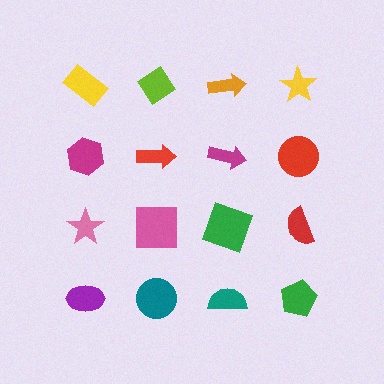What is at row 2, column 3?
A magenta arrow.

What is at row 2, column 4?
A red circle.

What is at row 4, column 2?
A teal circle.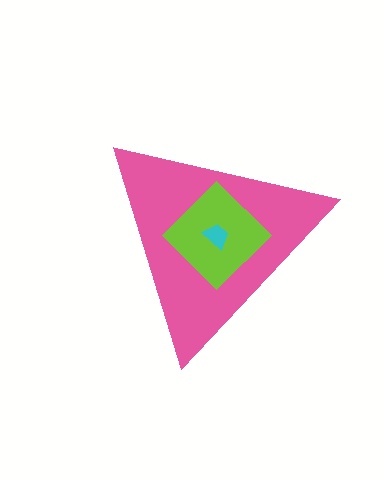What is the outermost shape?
The pink triangle.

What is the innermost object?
The cyan trapezoid.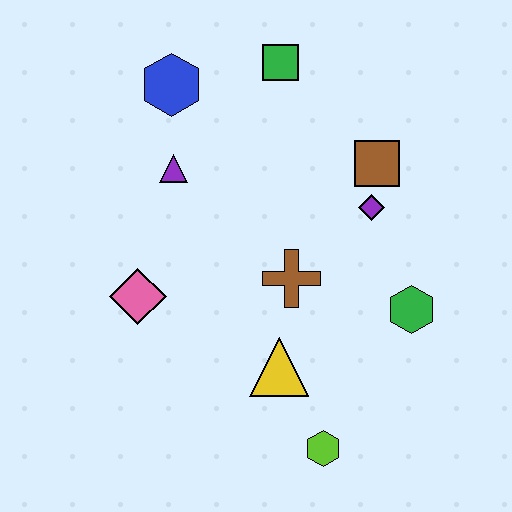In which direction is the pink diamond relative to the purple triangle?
The pink diamond is below the purple triangle.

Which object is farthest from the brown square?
The lime hexagon is farthest from the brown square.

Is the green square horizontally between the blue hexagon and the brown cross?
Yes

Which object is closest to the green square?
The blue hexagon is closest to the green square.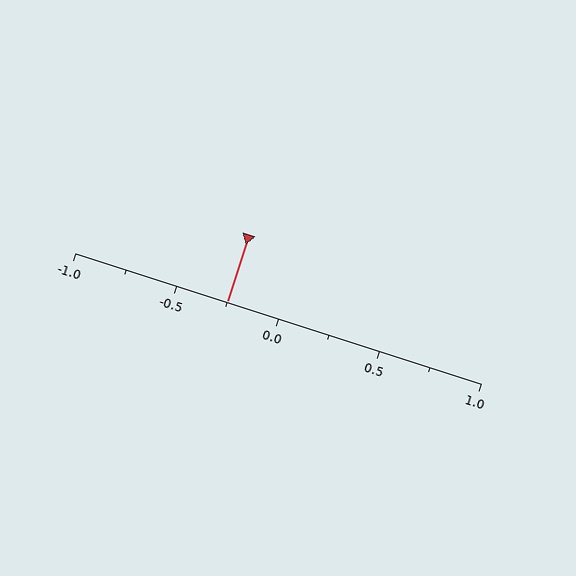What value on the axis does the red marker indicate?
The marker indicates approximately -0.25.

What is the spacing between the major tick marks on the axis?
The major ticks are spaced 0.5 apart.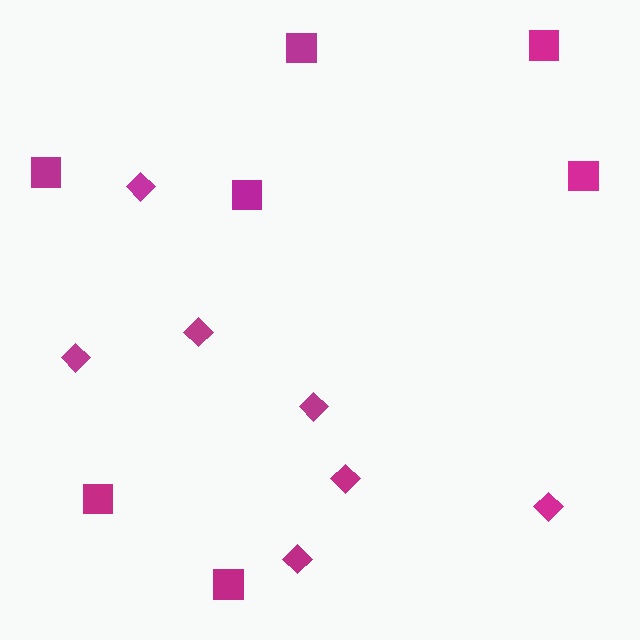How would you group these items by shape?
There are 2 groups: one group of squares (7) and one group of diamonds (7).